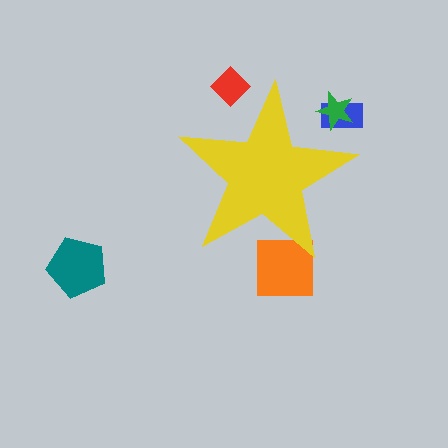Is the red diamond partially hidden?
Yes, the red diamond is partially hidden behind the yellow star.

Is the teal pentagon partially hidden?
No, the teal pentagon is fully visible.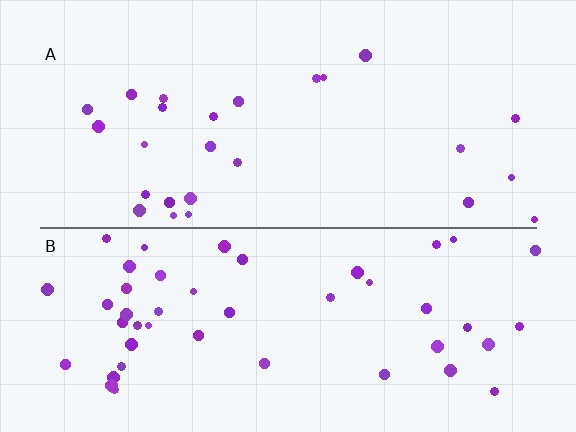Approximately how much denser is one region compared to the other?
Approximately 1.8× — region B over region A.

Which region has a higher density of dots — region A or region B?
B (the bottom).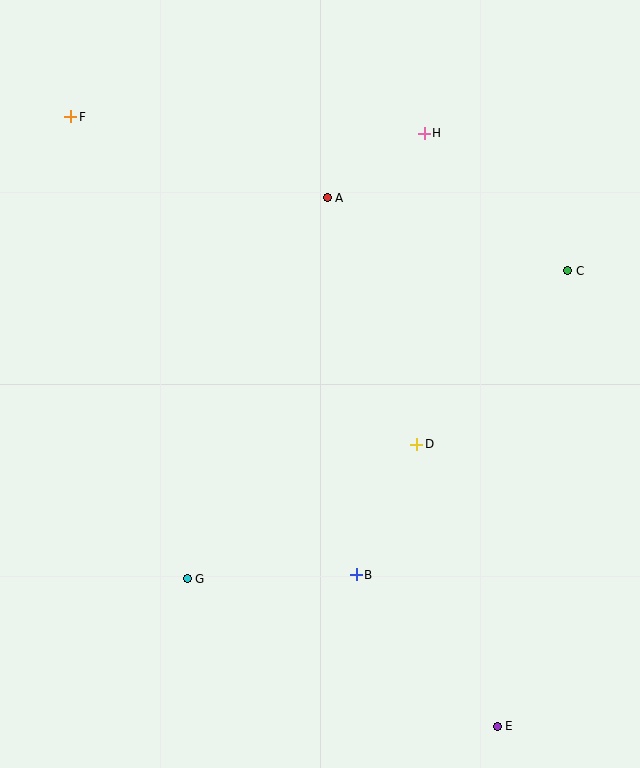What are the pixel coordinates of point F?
Point F is at (71, 117).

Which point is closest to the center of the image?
Point D at (417, 444) is closest to the center.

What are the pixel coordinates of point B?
Point B is at (356, 575).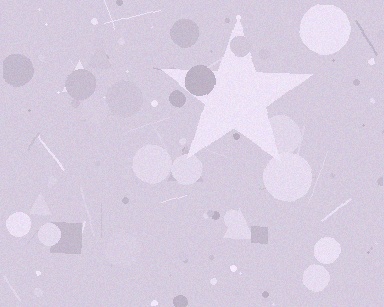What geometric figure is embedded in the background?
A star is embedded in the background.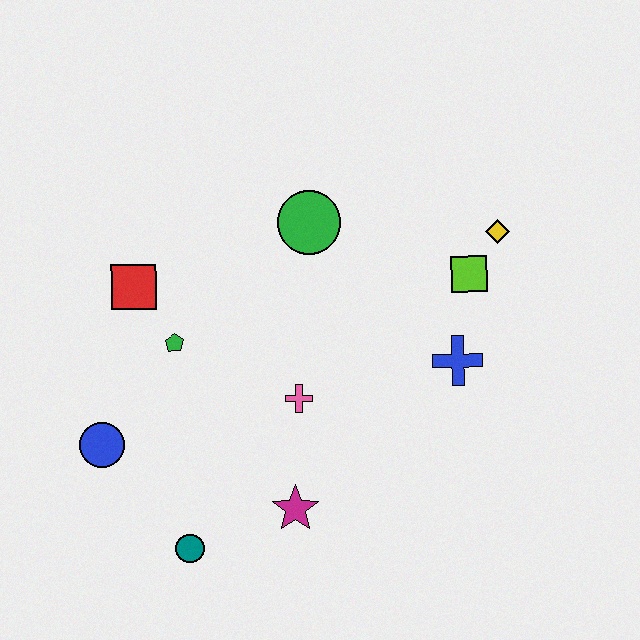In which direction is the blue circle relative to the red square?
The blue circle is below the red square.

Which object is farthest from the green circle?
The teal circle is farthest from the green circle.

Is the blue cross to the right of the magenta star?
Yes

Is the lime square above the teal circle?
Yes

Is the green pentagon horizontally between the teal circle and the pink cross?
No